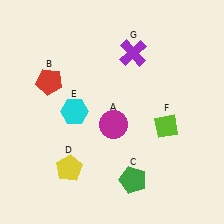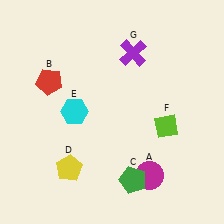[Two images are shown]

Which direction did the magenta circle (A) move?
The magenta circle (A) moved down.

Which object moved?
The magenta circle (A) moved down.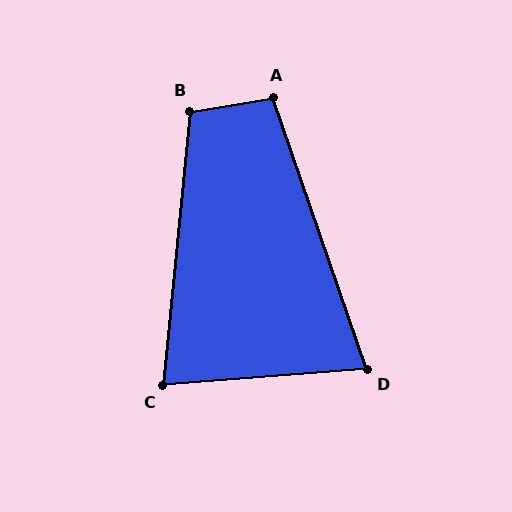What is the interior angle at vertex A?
Approximately 100 degrees (obtuse).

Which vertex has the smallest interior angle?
D, at approximately 75 degrees.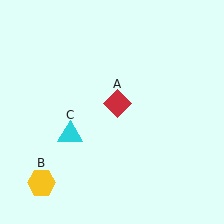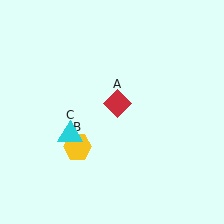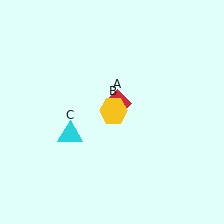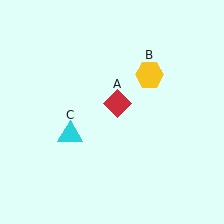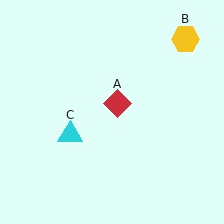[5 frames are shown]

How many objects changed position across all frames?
1 object changed position: yellow hexagon (object B).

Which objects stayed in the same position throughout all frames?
Red diamond (object A) and cyan triangle (object C) remained stationary.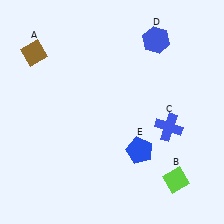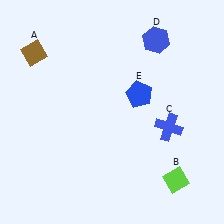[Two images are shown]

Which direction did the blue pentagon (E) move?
The blue pentagon (E) moved up.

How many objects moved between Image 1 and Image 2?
1 object moved between the two images.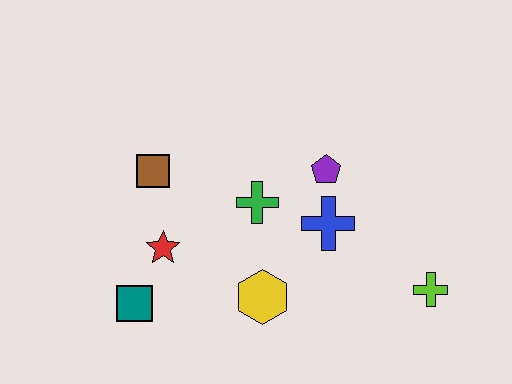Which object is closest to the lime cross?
The blue cross is closest to the lime cross.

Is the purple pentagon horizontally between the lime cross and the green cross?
Yes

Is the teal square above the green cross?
No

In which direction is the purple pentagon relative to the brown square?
The purple pentagon is to the right of the brown square.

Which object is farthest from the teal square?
The lime cross is farthest from the teal square.